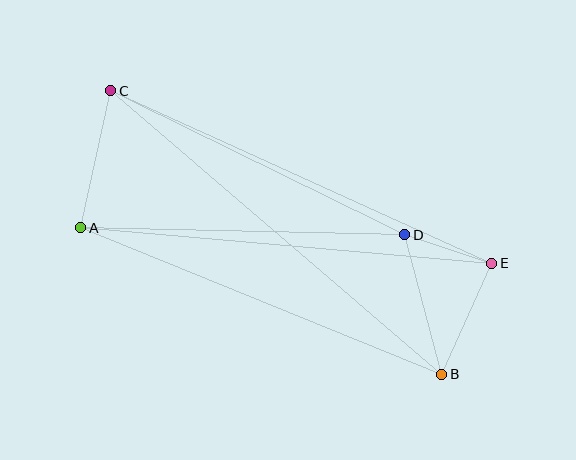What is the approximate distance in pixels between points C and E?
The distance between C and E is approximately 418 pixels.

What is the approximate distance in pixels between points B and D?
The distance between B and D is approximately 144 pixels.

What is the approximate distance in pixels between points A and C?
The distance between A and C is approximately 140 pixels.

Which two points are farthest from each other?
Points B and C are farthest from each other.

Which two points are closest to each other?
Points D and E are closest to each other.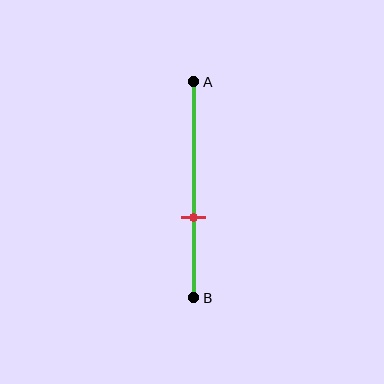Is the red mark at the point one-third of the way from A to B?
No, the mark is at about 65% from A, not at the 33% one-third point.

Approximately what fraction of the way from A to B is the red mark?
The red mark is approximately 65% of the way from A to B.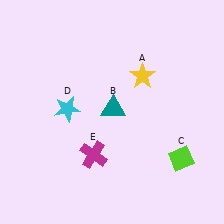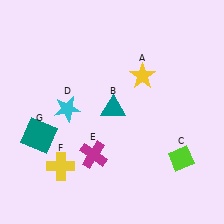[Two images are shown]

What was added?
A yellow cross (F), a teal square (G) were added in Image 2.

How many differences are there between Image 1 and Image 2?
There are 2 differences between the two images.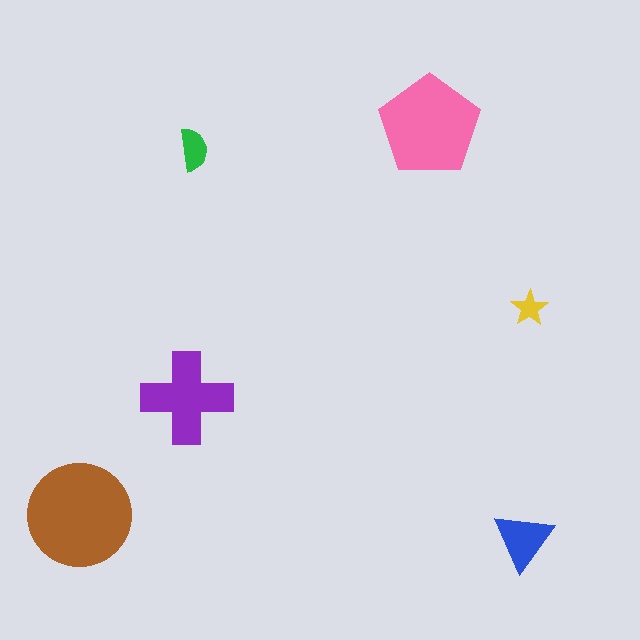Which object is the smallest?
The yellow star.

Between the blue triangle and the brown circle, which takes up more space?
The brown circle.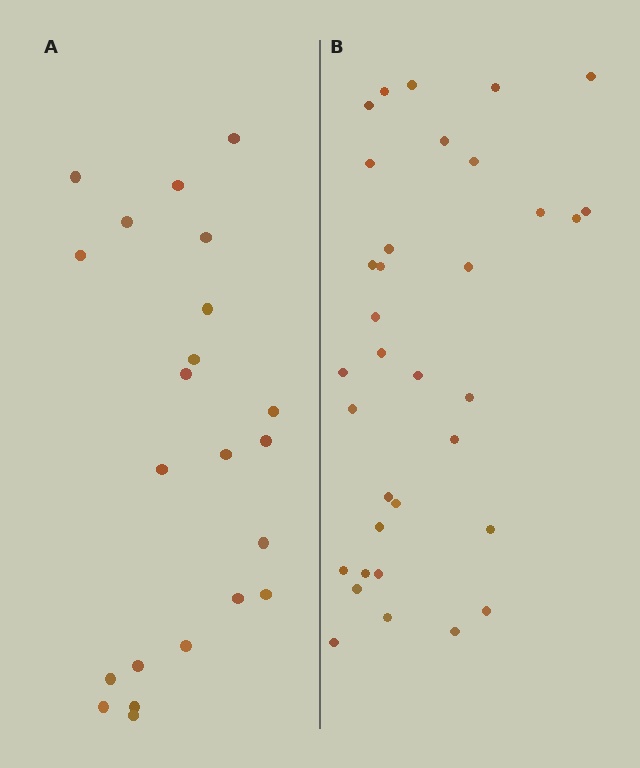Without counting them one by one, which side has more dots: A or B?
Region B (the right region) has more dots.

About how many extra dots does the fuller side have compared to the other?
Region B has roughly 12 or so more dots than region A.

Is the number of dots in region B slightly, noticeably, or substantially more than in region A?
Region B has substantially more. The ratio is roughly 1.5 to 1.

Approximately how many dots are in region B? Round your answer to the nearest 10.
About 30 dots. (The exact count is 34, which rounds to 30.)